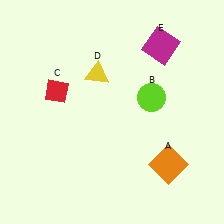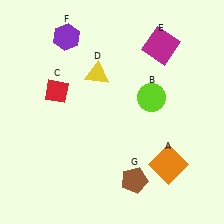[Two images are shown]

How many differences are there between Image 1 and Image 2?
There are 2 differences between the two images.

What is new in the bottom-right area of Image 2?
A brown pentagon (G) was added in the bottom-right area of Image 2.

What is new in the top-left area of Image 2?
A purple hexagon (F) was added in the top-left area of Image 2.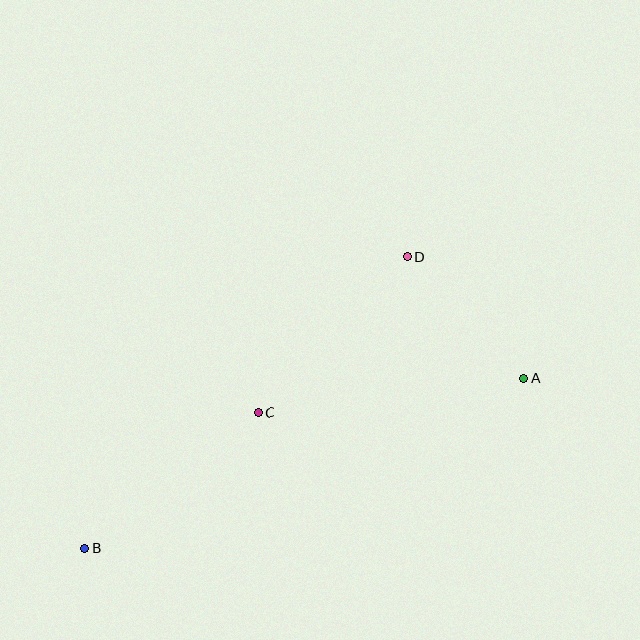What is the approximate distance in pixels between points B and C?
The distance between B and C is approximately 220 pixels.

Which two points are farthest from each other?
Points A and B are farthest from each other.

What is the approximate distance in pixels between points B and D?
The distance between B and D is approximately 435 pixels.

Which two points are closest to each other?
Points A and D are closest to each other.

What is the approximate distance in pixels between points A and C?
The distance between A and C is approximately 268 pixels.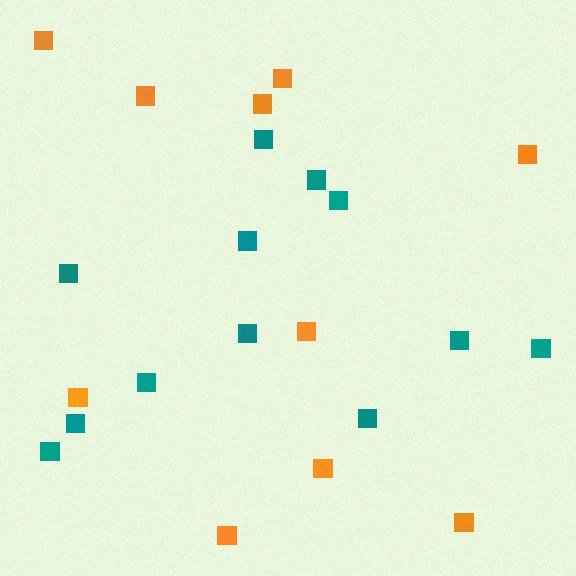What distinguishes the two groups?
There are 2 groups: one group of teal squares (12) and one group of orange squares (10).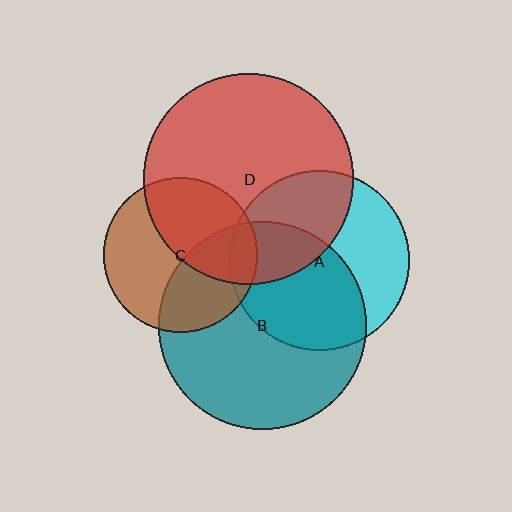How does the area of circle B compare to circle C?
Approximately 1.8 times.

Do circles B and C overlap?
Yes.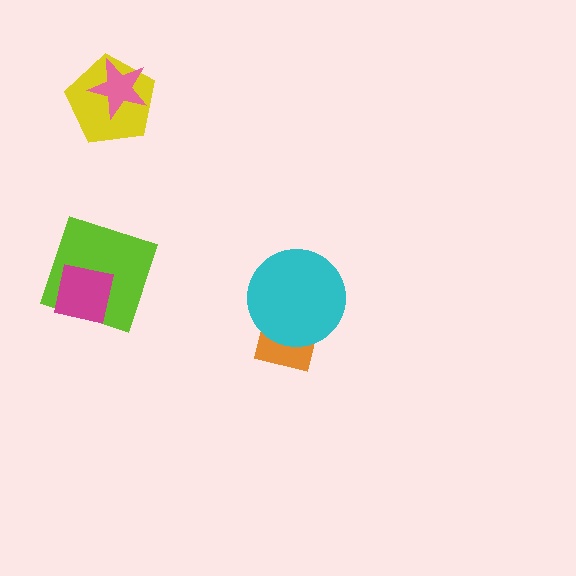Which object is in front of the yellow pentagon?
The pink star is in front of the yellow pentagon.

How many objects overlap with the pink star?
1 object overlaps with the pink star.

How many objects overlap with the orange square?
1 object overlaps with the orange square.